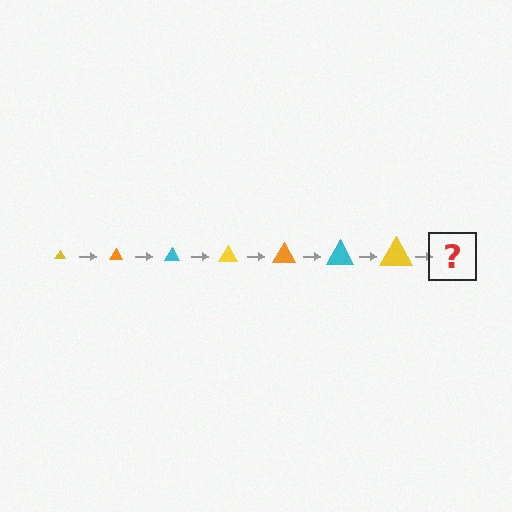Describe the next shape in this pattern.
It should be an orange triangle, larger than the previous one.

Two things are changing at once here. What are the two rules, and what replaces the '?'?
The two rules are that the triangle grows larger each step and the color cycles through yellow, orange, and cyan. The '?' should be an orange triangle, larger than the previous one.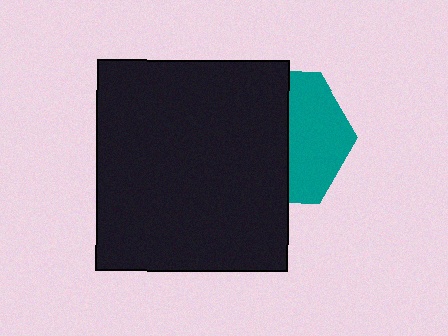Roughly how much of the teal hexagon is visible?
A small part of it is visible (roughly 43%).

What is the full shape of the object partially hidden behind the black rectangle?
The partially hidden object is a teal hexagon.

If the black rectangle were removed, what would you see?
You would see the complete teal hexagon.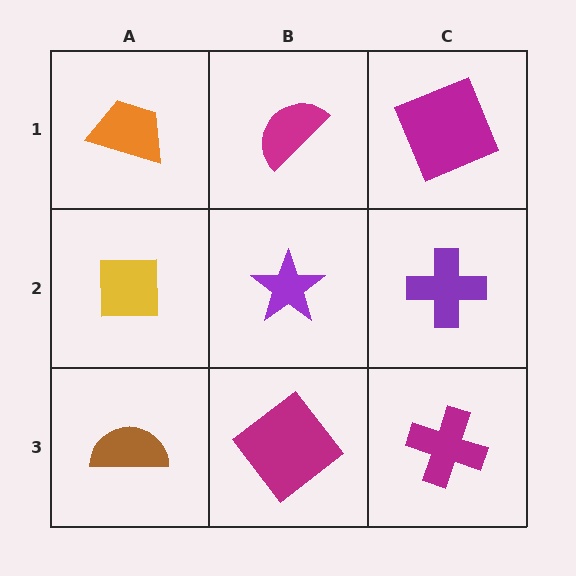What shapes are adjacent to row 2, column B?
A magenta semicircle (row 1, column B), a magenta diamond (row 3, column B), a yellow square (row 2, column A), a purple cross (row 2, column C).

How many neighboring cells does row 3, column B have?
3.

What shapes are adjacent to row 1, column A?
A yellow square (row 2, column A), a magenta semicircle (row 1, column B).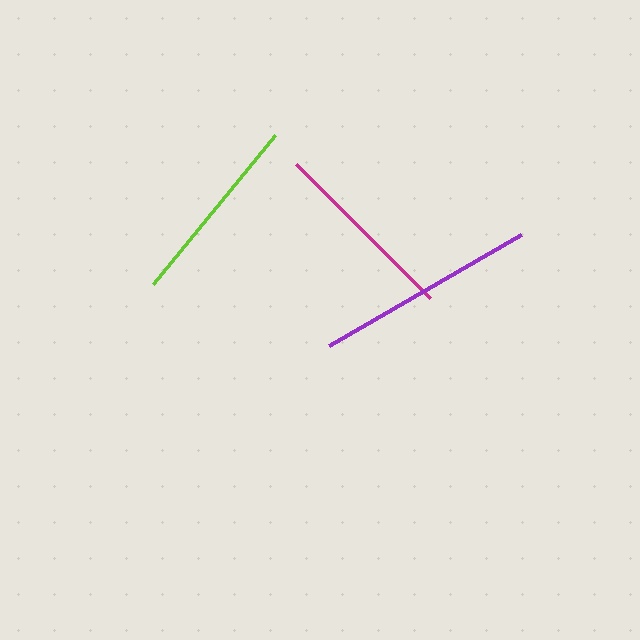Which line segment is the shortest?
The magenta line is the shortest at approximately 189 pixels.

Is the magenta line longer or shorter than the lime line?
The lime line is longer than the magenta line.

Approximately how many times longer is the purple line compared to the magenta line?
The purple line is approximately 1.2 times the length of the magenta line.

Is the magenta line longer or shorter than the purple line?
The purple line is longer than the magenta line.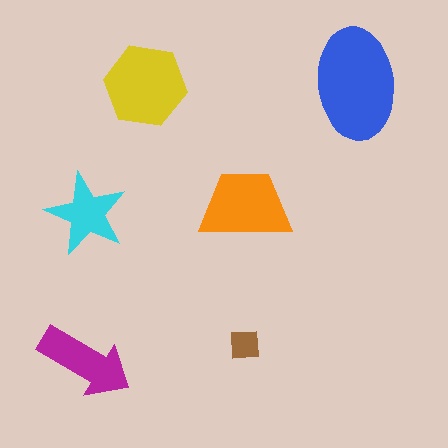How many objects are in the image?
There are 6 objects in the image.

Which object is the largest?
The blue ellipse.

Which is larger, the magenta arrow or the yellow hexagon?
The yellow hexagon.